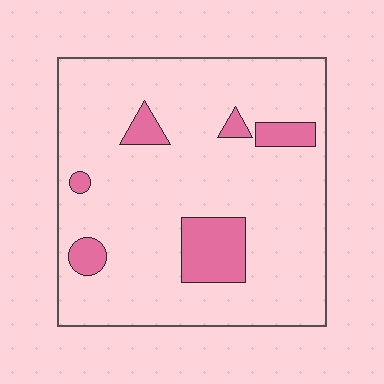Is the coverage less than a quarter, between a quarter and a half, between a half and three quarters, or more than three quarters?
Less than a quarter.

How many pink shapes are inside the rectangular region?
6.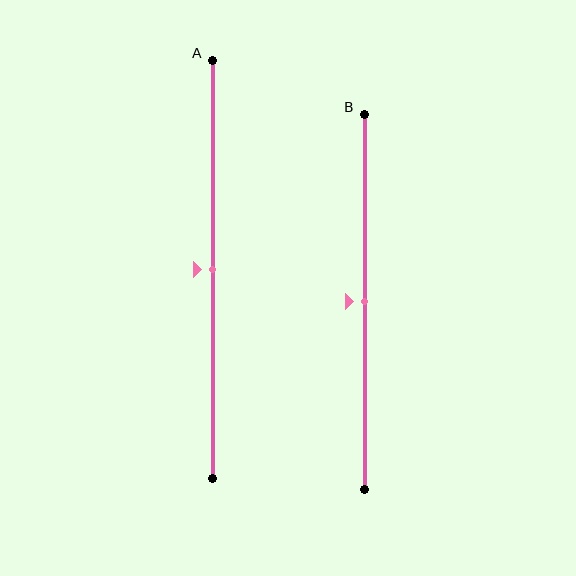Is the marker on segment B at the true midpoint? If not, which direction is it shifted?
Yes, the marker on segment B is at the true midpoint.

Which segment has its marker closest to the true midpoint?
Segment A has its marker closest to the true midpoint.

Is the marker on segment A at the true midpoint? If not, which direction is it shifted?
Yes, the marker on segment A is at the true midpoint.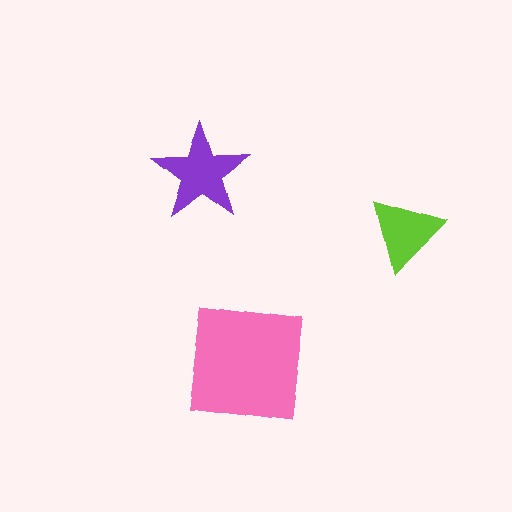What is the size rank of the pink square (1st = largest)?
1st.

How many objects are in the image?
There are 3 objects in the image.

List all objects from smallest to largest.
The lime triangle, the purple star, the pink square.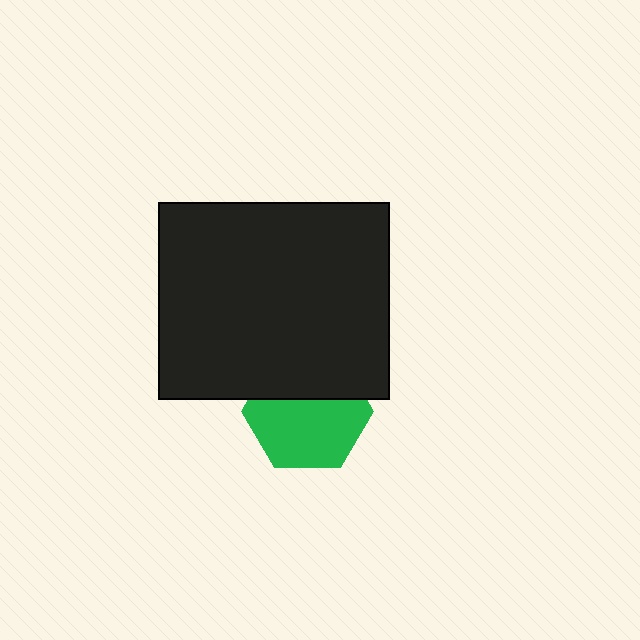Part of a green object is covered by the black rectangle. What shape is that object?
It is a hexagon.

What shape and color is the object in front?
The object in front is a black rectangle.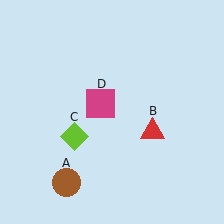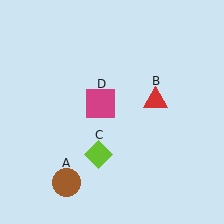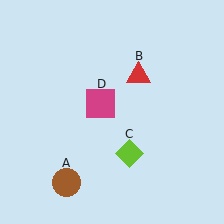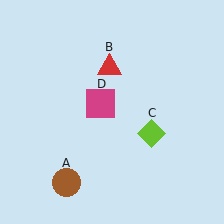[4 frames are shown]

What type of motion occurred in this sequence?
The red triangle (object B), lime diamond (object C) rotated counterclockwise around the center of the scene.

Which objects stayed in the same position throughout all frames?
Brown circle (object A) and magenta square (object D) remained stationary.